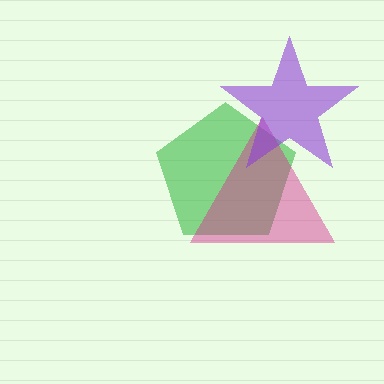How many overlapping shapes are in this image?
There are 3 overlapping shapes in the image.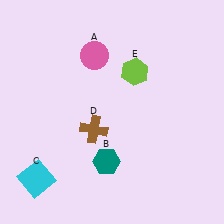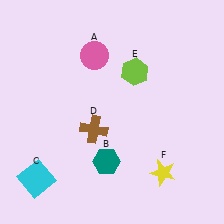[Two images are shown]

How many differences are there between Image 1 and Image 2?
There is 1 difference between the two images.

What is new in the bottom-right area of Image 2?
A yellow star (F) was added in the bottom-right area of Image 2.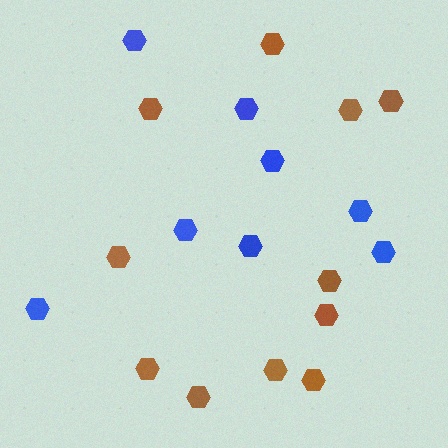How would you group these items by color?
There are 2 groups: one group of brown hexagons (11) and one group of blue hexagons (8).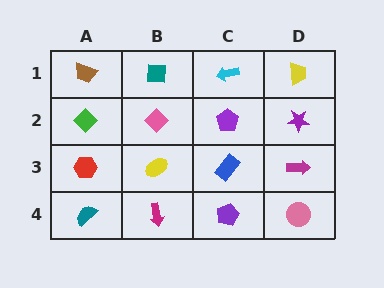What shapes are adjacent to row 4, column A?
A red hexagon (row 3, column A), a magenta arrow (row 4, column B).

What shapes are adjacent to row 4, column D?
A magenta arrow (row 3, column D), a purple pentagon (row 4, column C).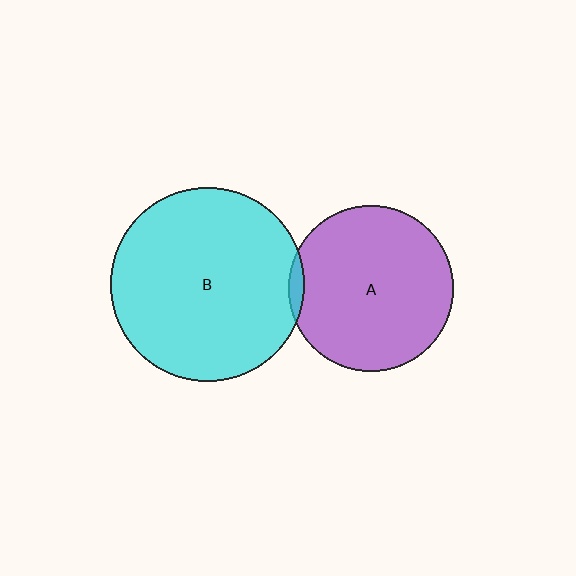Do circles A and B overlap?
Yes.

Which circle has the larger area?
Circle B (cyan).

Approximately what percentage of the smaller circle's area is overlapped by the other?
Approximately 5%.